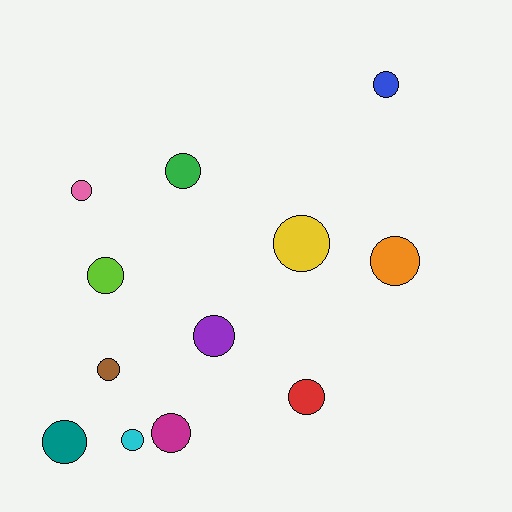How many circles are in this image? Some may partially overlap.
There are 12 circles.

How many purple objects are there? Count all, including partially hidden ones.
There is 1 purple object.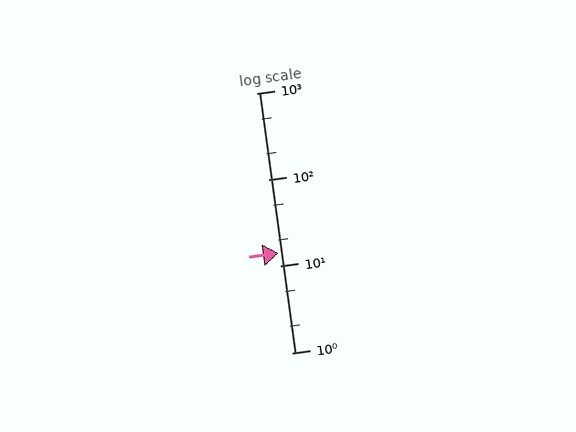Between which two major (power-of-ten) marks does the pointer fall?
The pointer is between 10 and 100.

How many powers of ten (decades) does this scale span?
The scale spans 3 decades, from 1 to 1000.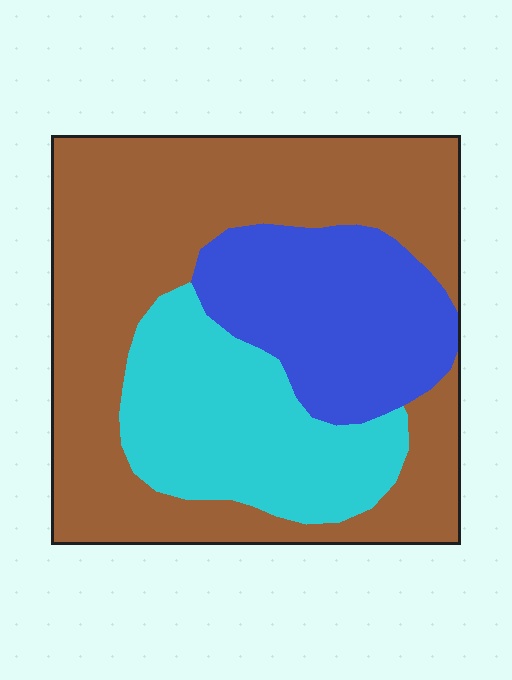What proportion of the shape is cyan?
Cyan covers around 25% of the shape.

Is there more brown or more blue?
Brown.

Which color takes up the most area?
Brown, at roughly 55%.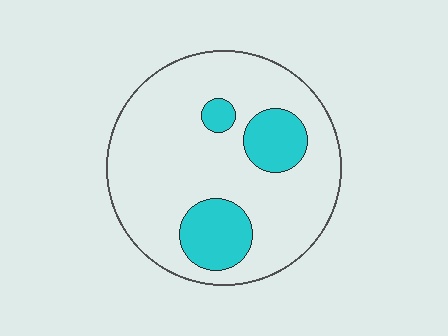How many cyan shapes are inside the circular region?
3.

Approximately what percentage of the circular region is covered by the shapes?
Approximately 20%.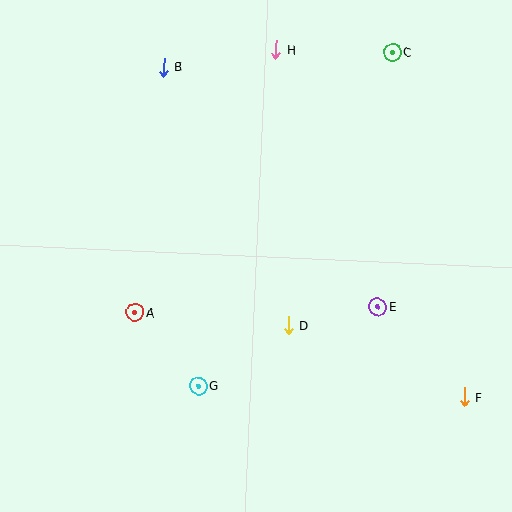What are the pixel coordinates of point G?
Point G is at (199, 386).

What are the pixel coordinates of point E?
Point E is at (378, 307).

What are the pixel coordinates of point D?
Point D is at (288, 325).